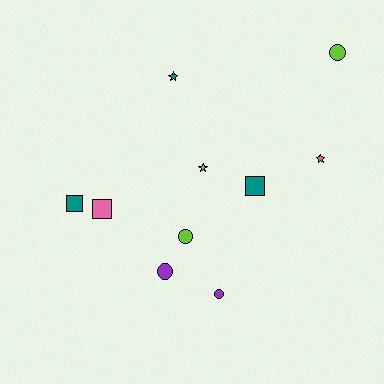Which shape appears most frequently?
Circle, with 4 objects.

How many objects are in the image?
There are 10 objects.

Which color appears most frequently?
Lime, with 3 objects.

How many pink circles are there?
There are no pink circles.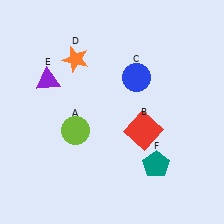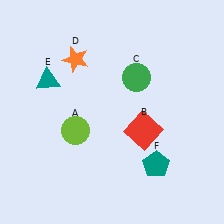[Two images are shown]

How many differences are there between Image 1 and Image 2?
There are 2 differences between the two images.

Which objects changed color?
C changed from blue to green. E changed from purple to teal.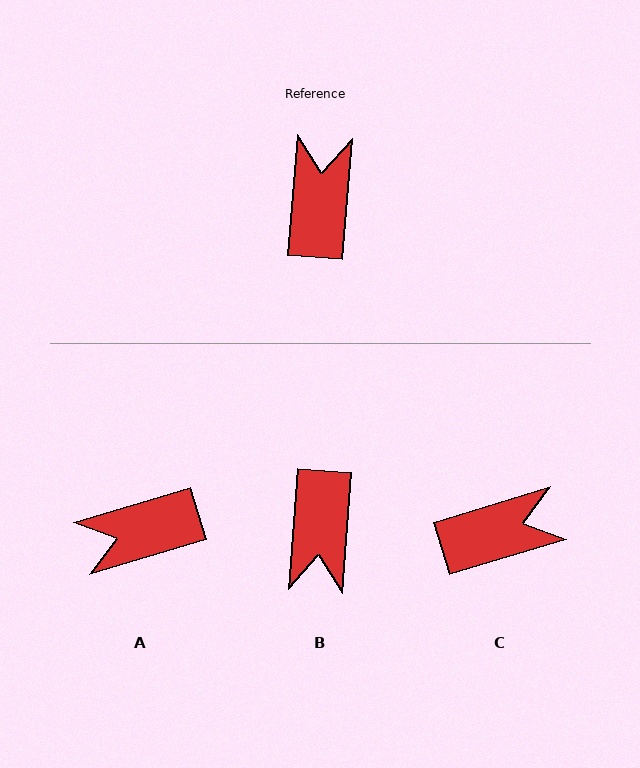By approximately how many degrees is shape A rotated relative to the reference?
Approximately 111 degrees counter-clockwise.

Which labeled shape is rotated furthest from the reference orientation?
B, about 179 degrees away.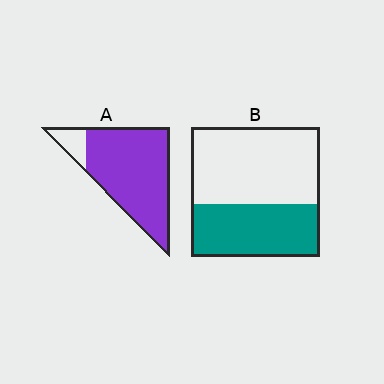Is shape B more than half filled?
No.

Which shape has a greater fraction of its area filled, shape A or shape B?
Shape A.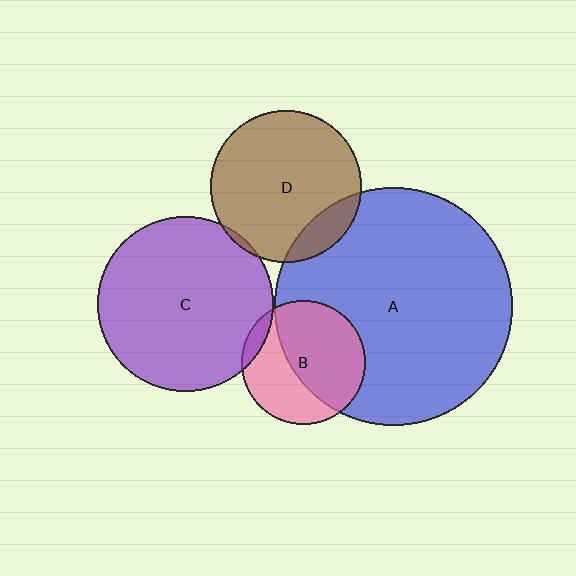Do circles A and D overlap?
Yes.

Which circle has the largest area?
Circle A (blue).